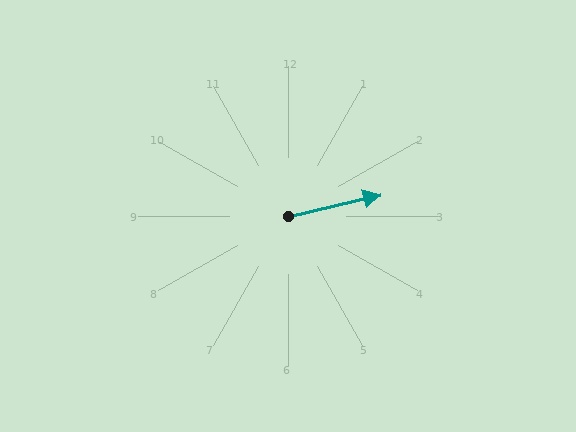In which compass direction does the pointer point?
East.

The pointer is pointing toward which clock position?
Roughly 3 o'clock.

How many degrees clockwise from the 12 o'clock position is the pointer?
Approximately 77 degrees.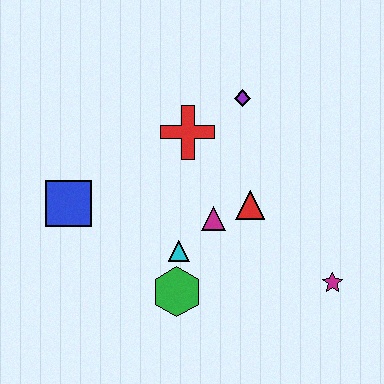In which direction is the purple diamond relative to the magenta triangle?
The purple diamond is above the magenta triangle.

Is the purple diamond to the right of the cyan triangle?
Yes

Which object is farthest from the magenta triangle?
The blue square is farthest from the magenta triangle.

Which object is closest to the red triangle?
The magenta triangle is closest to the red triangle.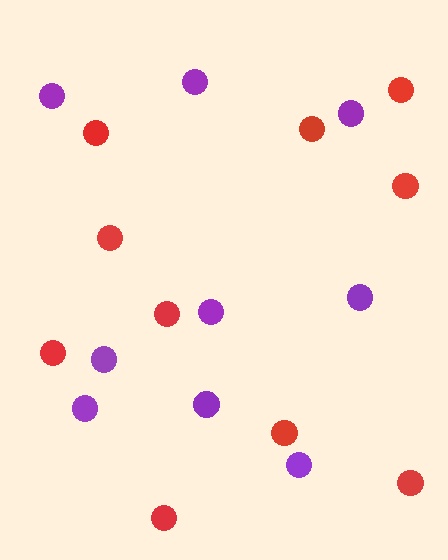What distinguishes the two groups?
There are 2 groups: one group of red circles (10) and one group of purple circles (9).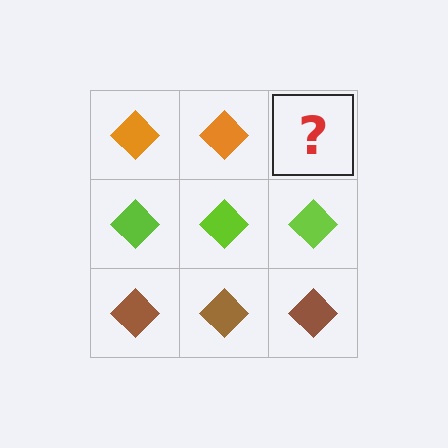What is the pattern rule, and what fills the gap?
The rule is that each row has a consistent color. The gap should be filled with an orange diamond.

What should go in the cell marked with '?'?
The missing cell should contain an orange diamond.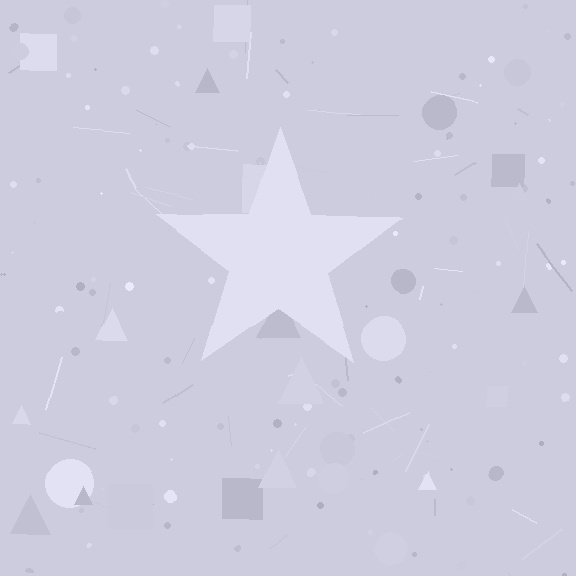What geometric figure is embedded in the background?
A star is embedded in the background.